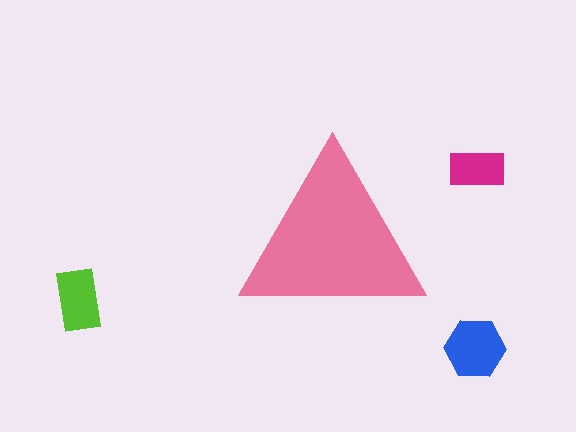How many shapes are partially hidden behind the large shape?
0 shapes are partially hidden.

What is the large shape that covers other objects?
A pink triangle.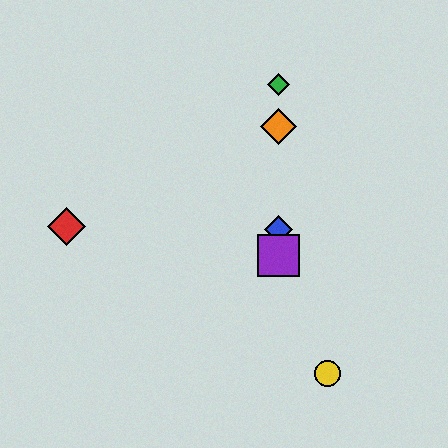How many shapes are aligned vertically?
4 shapes (the blue diamond, the green diamond, the purple square, the orange diamond) are aligned vertically.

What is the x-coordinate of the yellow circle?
The yellow circle is at x≈327.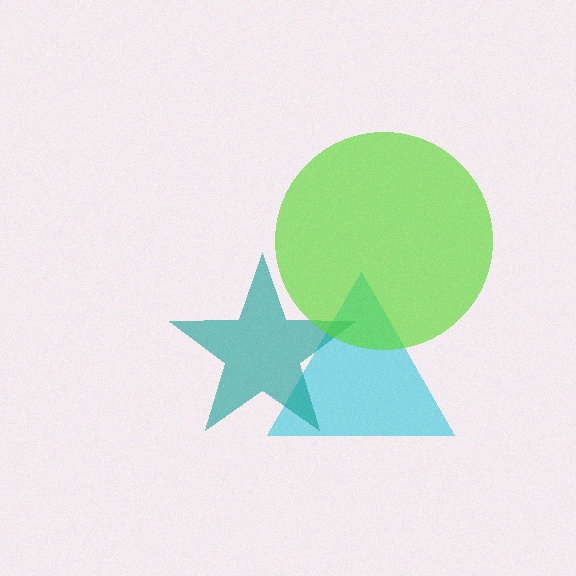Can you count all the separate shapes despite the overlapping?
Yes, there are 3 separate shapes.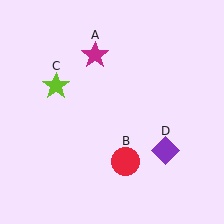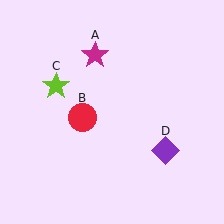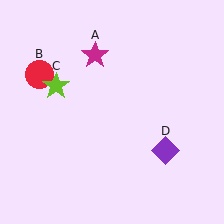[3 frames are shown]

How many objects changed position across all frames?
1 object changed position: red circle (object B).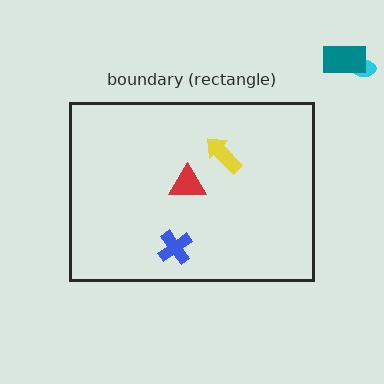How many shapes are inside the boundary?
3 inside, 2 outside.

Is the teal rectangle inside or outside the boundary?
Outside.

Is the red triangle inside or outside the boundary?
Inside.